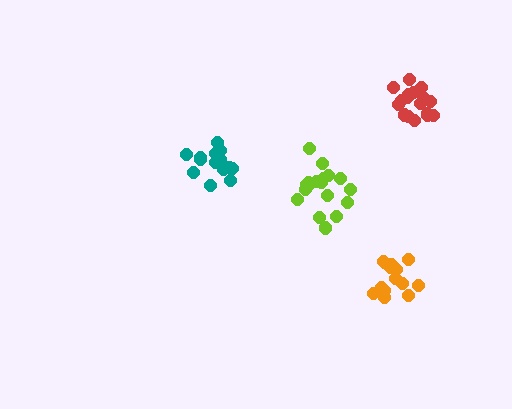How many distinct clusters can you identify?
There are 4 distinct clusters.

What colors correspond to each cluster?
The clusters are colored: red, teal, lime, orange.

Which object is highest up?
The red cluster is topmost.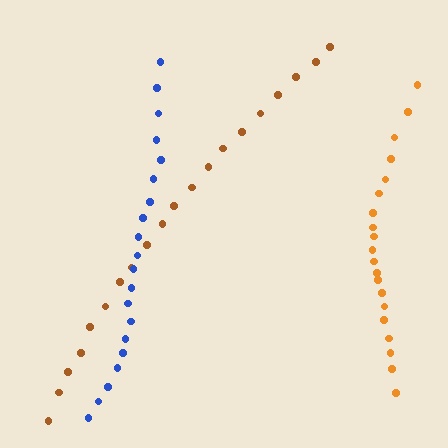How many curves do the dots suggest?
There are 3 distinct paths.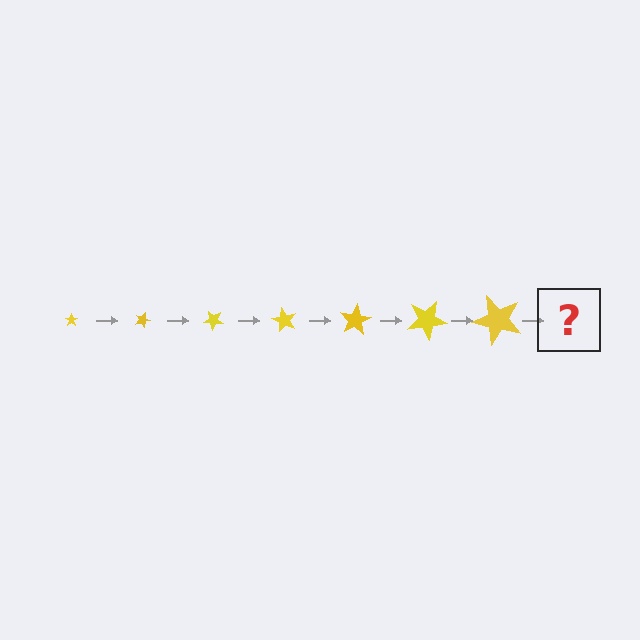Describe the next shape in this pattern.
It should be a star, larger than the previous one and rotated 140 degrees from the start.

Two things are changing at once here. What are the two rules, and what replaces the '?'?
The two rules are that the star grows larger each step and it rotates 20 degrees each step. The '?' should be a star, larger than the previous one and rotated 140 degrees from the start.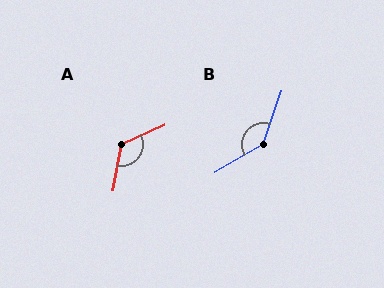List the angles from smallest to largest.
A (125°), B (140°).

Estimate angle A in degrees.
Approximately 125 degrees.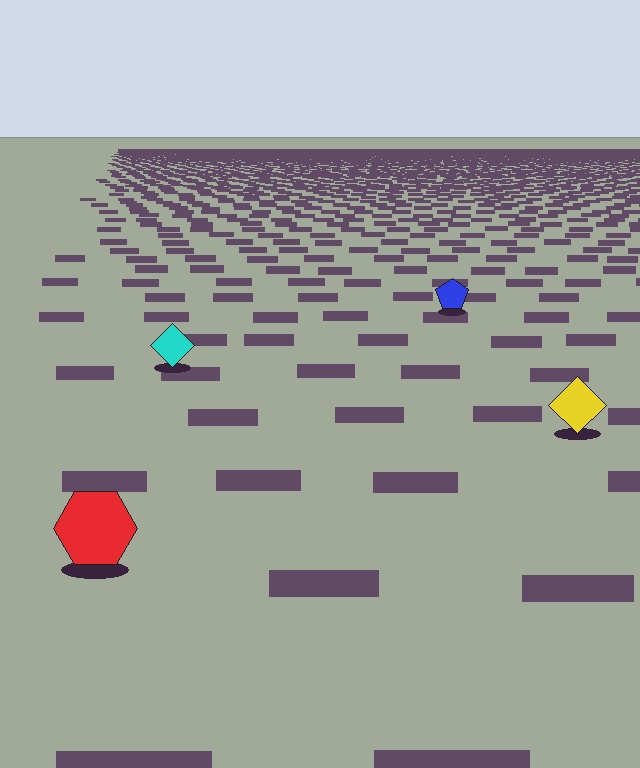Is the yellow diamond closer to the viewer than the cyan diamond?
Yes. The yellow diamond is closer — you can tell from the texture gradient: the ground texture is coarser near it.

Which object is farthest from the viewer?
The blue pentagon is farthest from the viewer. It appears smaller and the ground texture around it is denser.